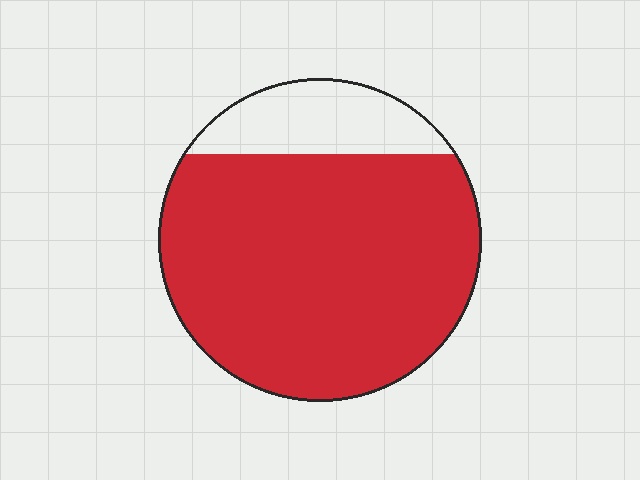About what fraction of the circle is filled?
About five sixths (5/6).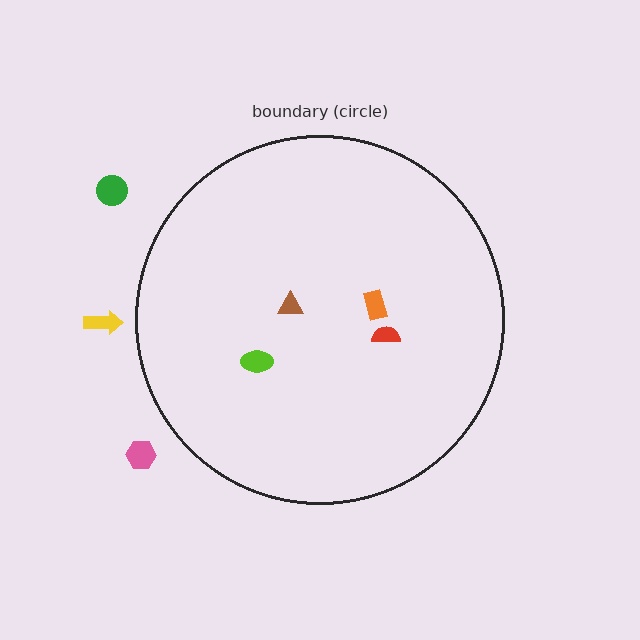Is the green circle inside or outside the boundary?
Outside.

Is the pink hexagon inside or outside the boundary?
Outside.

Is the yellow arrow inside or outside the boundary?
Outside.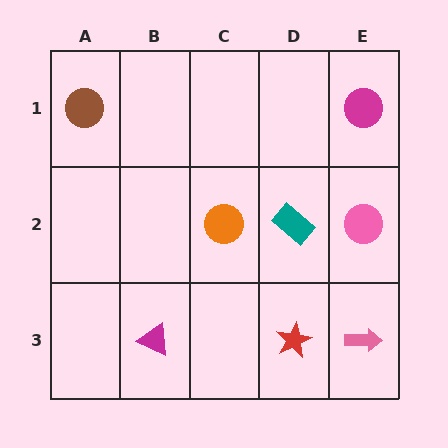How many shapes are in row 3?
3 shapes.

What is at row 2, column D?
A teal rectangle.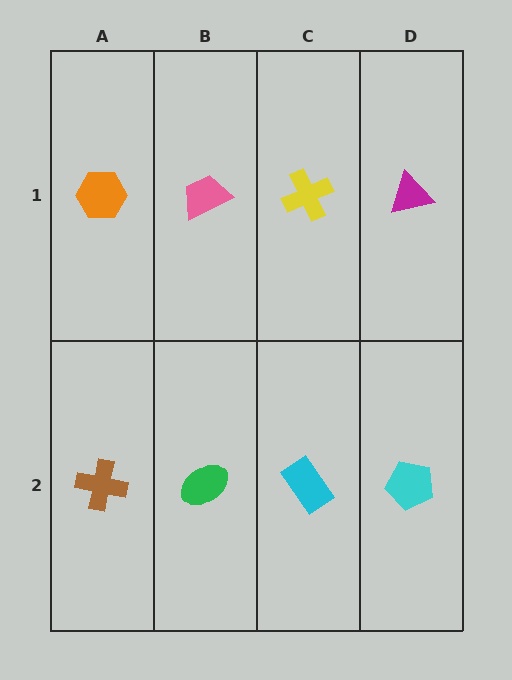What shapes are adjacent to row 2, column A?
An orange hexagon (row 1, column A), a green ellipse (row 2, column B).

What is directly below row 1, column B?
A green ellipse.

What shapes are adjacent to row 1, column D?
A cyan pentagon (row 2, column D), a yellow cross (row 1, column C).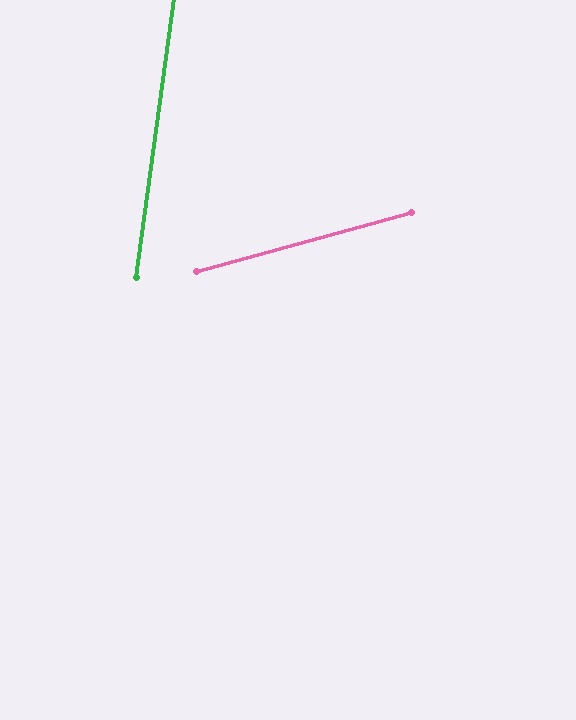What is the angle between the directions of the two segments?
Approximately 67 degrees.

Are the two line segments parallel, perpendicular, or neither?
Neither parallel nor perpendicular — they differ by about 67°.